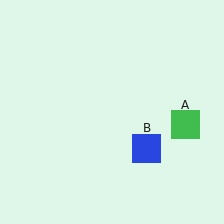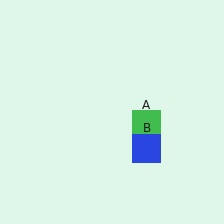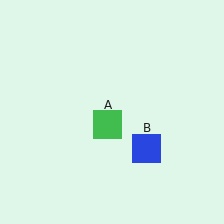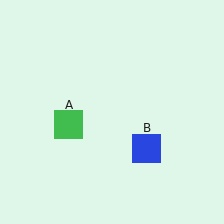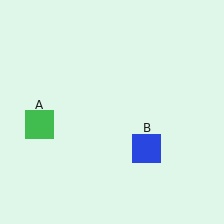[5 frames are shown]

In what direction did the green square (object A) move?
The green square (object A) moved left.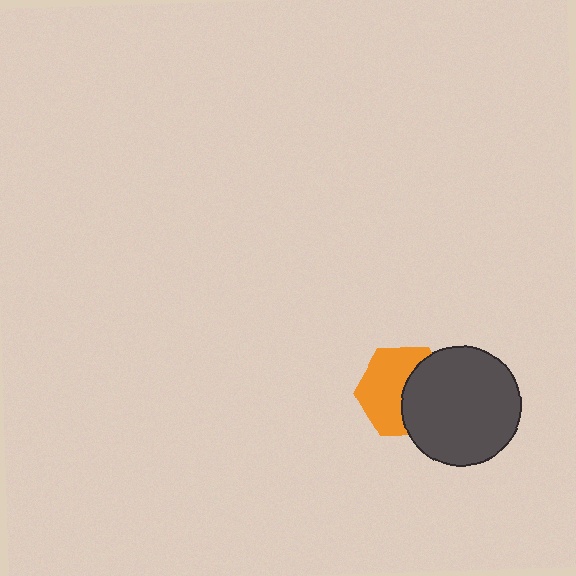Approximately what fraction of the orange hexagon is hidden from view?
Roughly 44% of the orange hexagon is hidden behind the dark gray circle.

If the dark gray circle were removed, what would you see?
You would see the complete orange hexagon.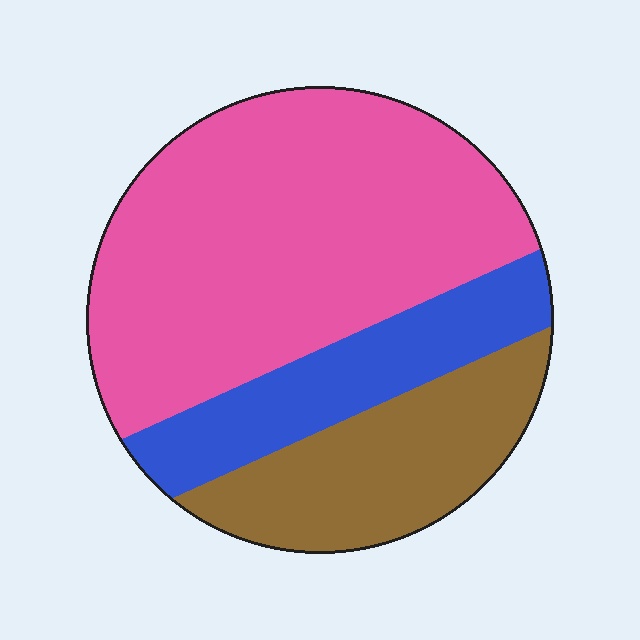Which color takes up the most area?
Pink, at roughly 55%.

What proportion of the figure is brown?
Brown takes up about one quarter (1/4) of the figure.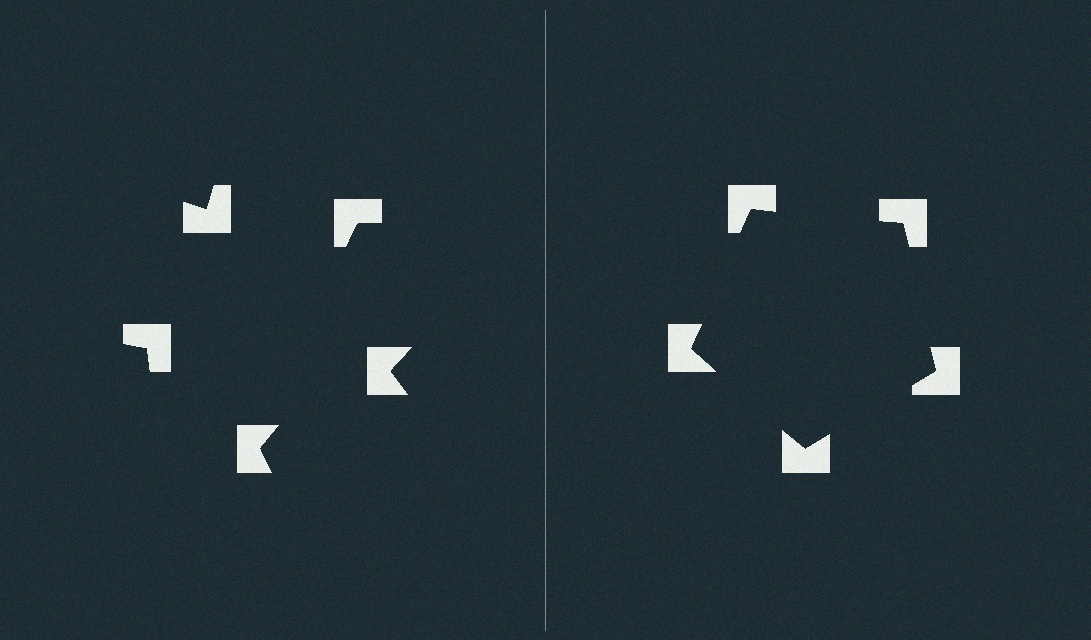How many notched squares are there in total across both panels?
10 — 5 on each side.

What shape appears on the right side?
An illusory pentagon.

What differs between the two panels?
The notched squares are positioned identically on both sides; only the wedge orientations differ. On the right they align to a pentagon; on the left they are misaligned.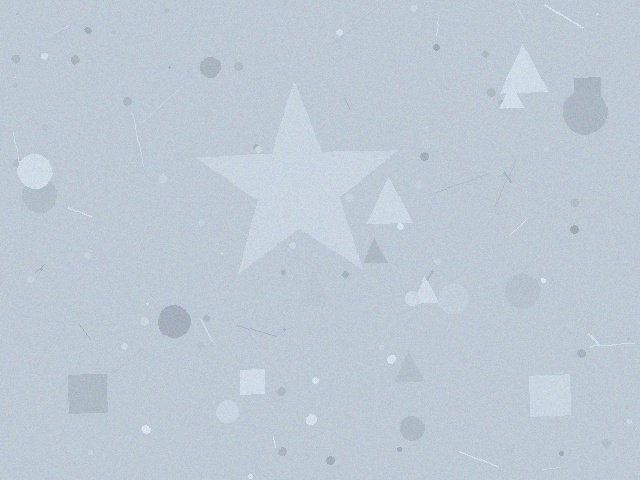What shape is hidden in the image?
A star is hidden in the image.